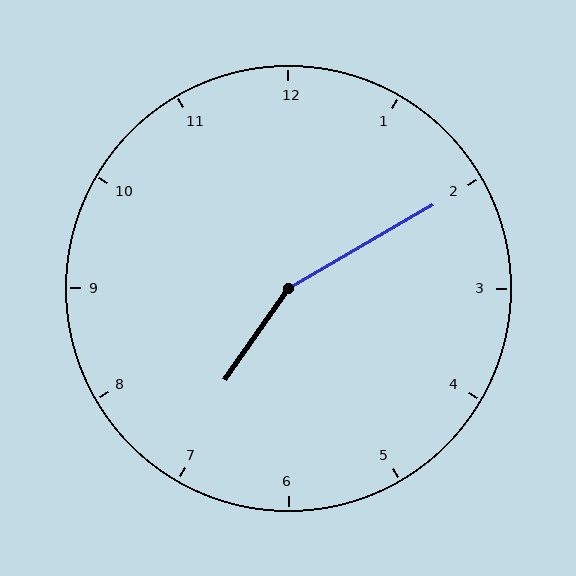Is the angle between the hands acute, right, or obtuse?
It is obtuse.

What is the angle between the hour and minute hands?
Approximately 155 degrees.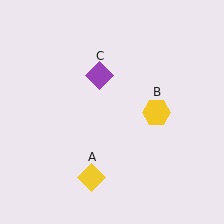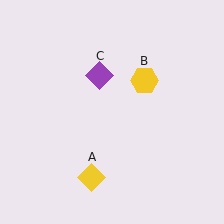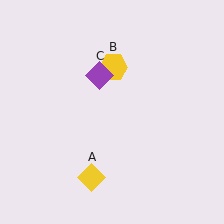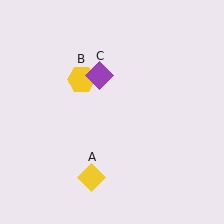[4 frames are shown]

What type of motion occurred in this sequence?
The yellow hexagon (object B) rotated counterclockwise around the center of the scene.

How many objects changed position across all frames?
1 object changed position: yellow hexagon (object B).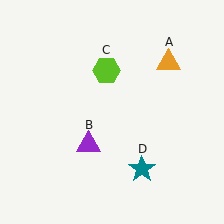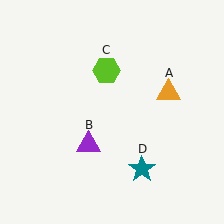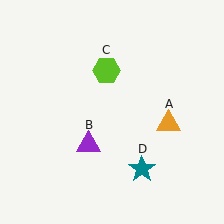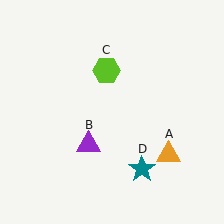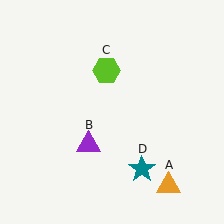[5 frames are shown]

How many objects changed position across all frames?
1 object changed position: orange triangle (object A).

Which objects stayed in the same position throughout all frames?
Purple triangle (object B) and lime hexagon (object C) and teal star (object D) remained stationary.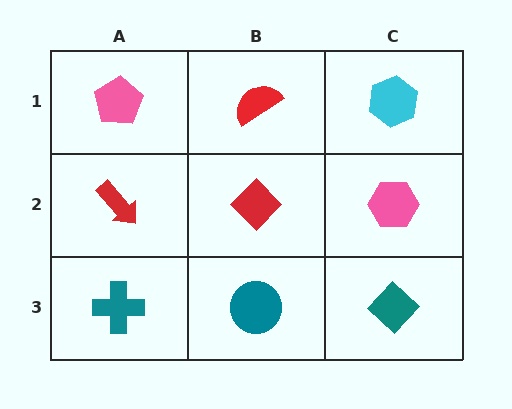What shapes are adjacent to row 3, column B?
A red diamond (row 2, column B), a teal cross (row 3, column A), a teal diamond (row 3, column C).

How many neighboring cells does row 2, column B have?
4.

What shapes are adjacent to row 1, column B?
A red diamond (row 2, column B), a pink pentagon (row 1, column A), a cyan hexagon (row 1, column C).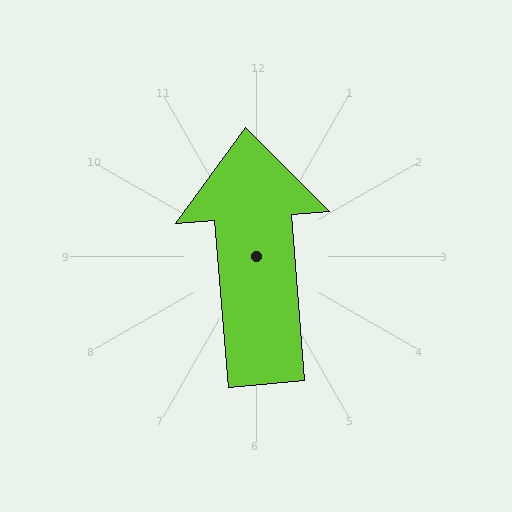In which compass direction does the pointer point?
North.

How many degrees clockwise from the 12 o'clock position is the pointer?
Approximately 355 degrees.